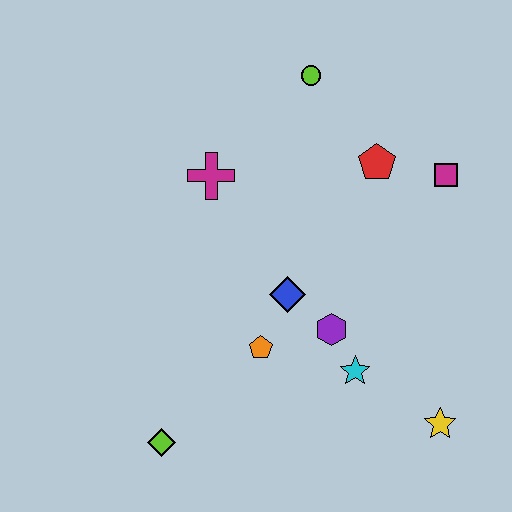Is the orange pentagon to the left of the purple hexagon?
Yes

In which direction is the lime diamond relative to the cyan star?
The lime diamond is to the left of the cyan star.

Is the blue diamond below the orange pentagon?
No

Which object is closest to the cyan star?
The purple hexagon is closest to the cyan star.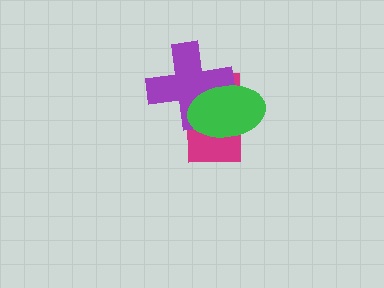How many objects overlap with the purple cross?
2 objects overlap with the purple cross.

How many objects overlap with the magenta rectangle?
2 objects overlap with the magenta rectangle.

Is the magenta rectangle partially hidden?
Yes, it is partially covered by another shape.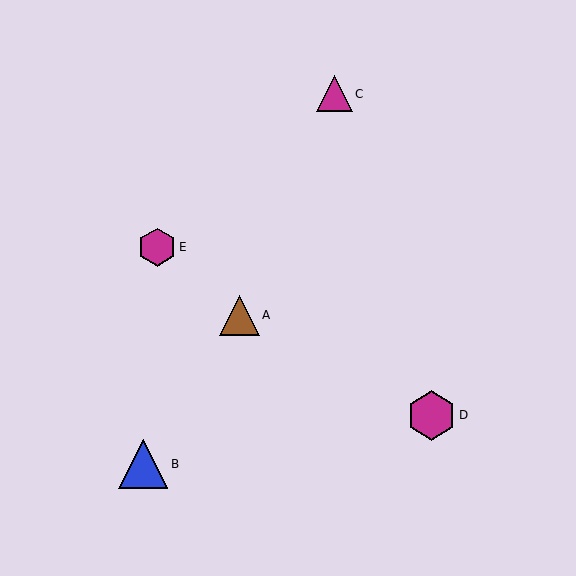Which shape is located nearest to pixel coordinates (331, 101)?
The magenta triangle (labeled C) at (334, 94) is nearest to that location.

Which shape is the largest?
The magenta hexagon (labeled D) is the largest.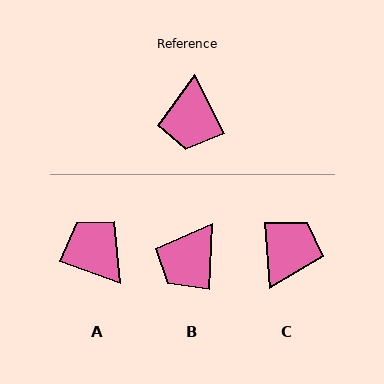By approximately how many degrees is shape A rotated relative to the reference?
Approximately 138 degrees clockwise.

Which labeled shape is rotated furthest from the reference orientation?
C, about 157 degrees away.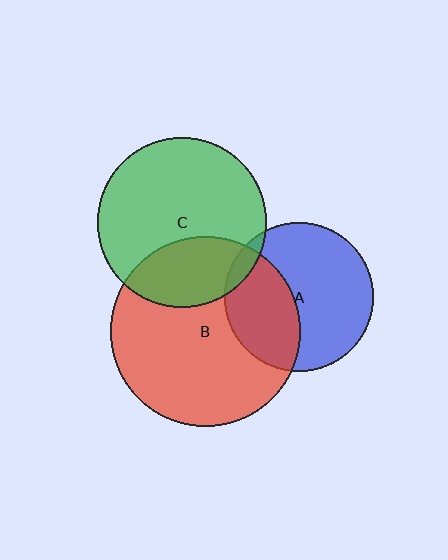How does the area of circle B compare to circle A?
Approximately 1.6 times.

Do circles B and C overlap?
Yes.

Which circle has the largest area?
Circle B (red).